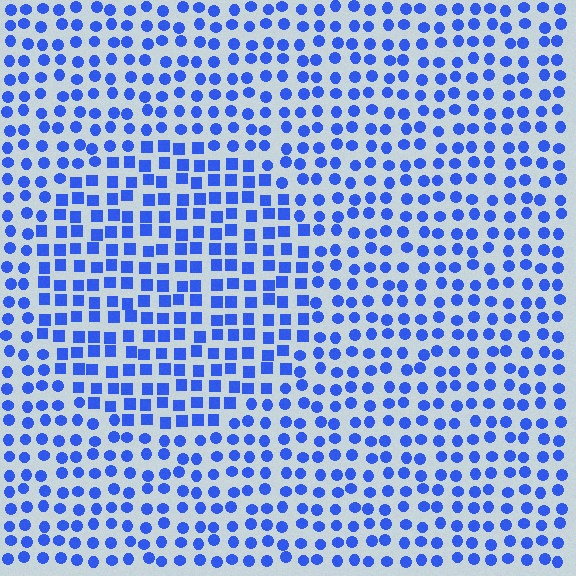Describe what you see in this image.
The image is filled with small blue elements arranged in a uniform grid. A circle-shaped region contains squares, while the surrounding area contains circles. The boundary is defined purely by the change in element shape.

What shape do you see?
I see a circle.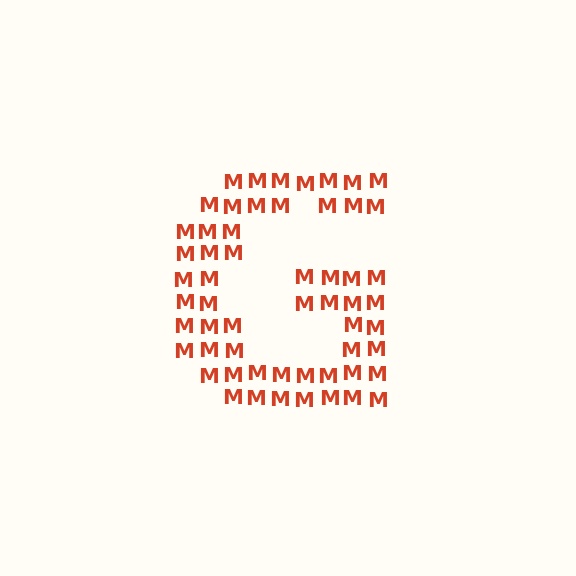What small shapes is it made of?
It is made of small letter M's.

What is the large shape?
The large shape is the letter G.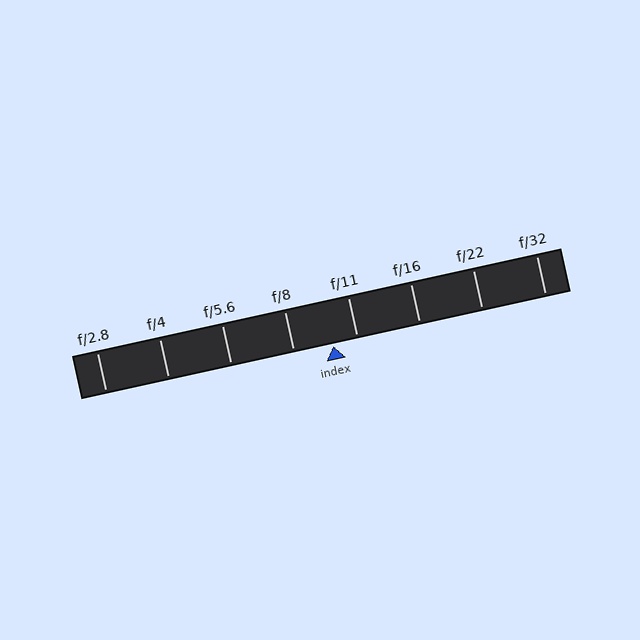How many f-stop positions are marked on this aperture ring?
There are 8 f-stop positions marked.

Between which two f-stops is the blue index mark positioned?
The index mark is between f/8 and f/11.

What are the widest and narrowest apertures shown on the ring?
The widest aperture shown is f/2.8 and the narrowest is f/32.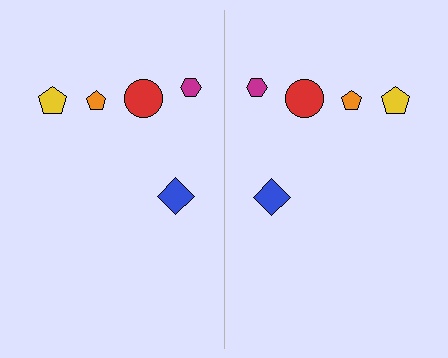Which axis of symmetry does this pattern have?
The pattern has a vertical axis of symmetry running through the center of the image.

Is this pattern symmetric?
Yes, this pattern has bilateral (reflection) symmetry.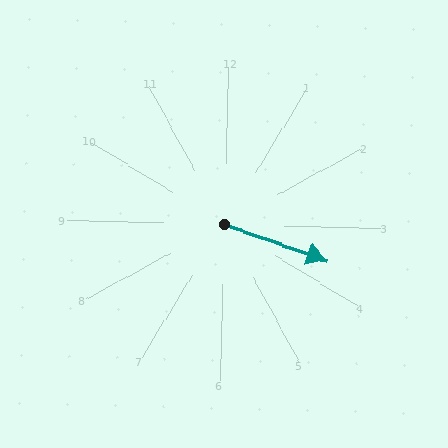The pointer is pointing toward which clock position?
Roughly 4 o'clock.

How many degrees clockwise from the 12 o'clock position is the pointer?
Approximately 108 degrees.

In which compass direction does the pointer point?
East.